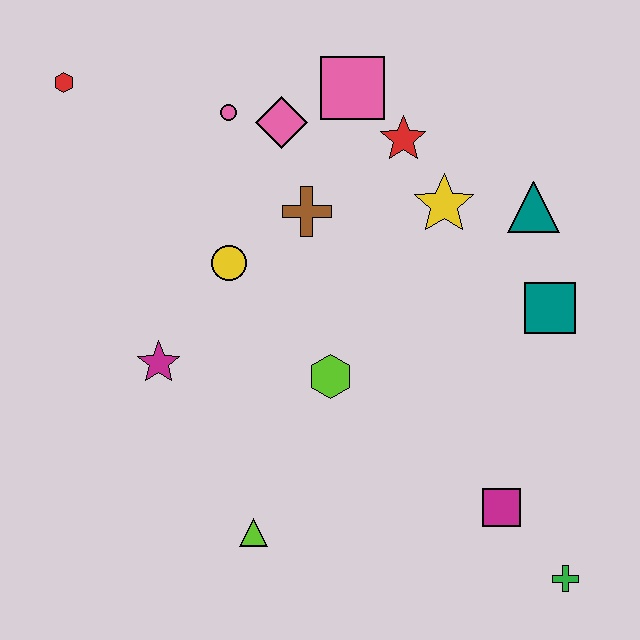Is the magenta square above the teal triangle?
No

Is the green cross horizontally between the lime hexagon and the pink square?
No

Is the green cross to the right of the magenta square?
Yes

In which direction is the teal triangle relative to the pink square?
The teal triangle is to the right of the pink square.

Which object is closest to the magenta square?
The green cross is closest to the magenta square.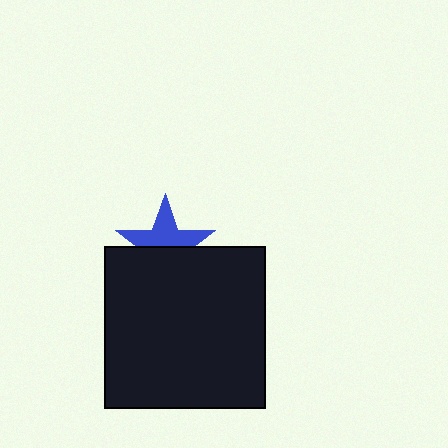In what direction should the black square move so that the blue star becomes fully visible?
The black square should move down. That is the shortest direction to clear the overlap and leave the blue star fully visible.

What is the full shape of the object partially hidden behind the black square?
The partially hidden object is a blue star.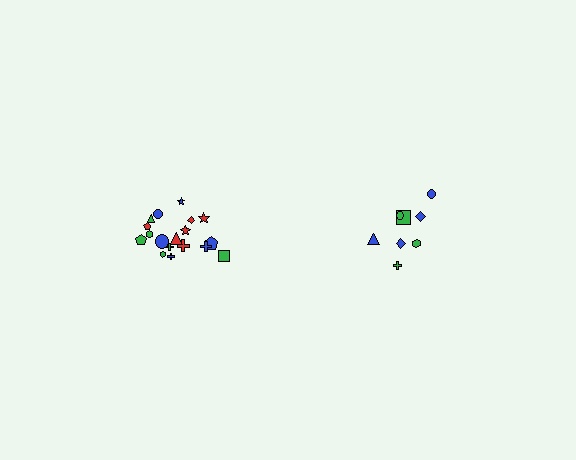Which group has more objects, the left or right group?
The left group.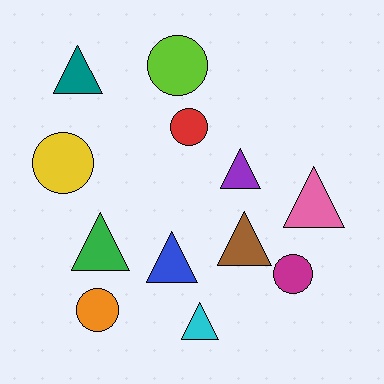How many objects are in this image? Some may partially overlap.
There are 12 objects.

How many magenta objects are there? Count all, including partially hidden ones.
There is 1 magenta object.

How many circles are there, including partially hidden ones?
There are 5 circles.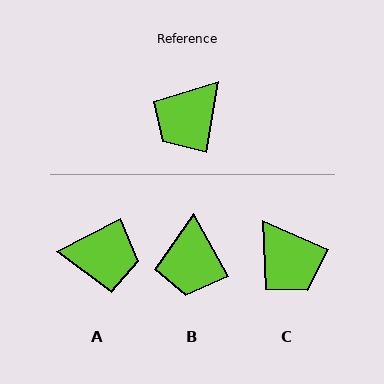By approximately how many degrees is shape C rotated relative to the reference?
Approximately 76 degrees counter-clockwise.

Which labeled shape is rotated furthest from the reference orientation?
A, about 127 degrees away.